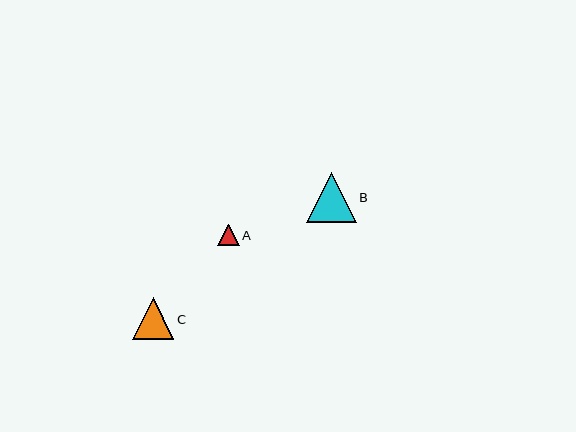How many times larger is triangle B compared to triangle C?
Triangle B is approximately 1.2 times the size of triangle C.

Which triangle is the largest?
Triangle B is the largest with a size of approximately 50 pixels.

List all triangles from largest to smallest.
From largest to smallest: B, C, A.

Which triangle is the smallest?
Triangle A is the smallest with a size of approximately 21 pixels.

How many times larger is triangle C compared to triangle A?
Triangle C is approximately 1.9 times the size of triangle A.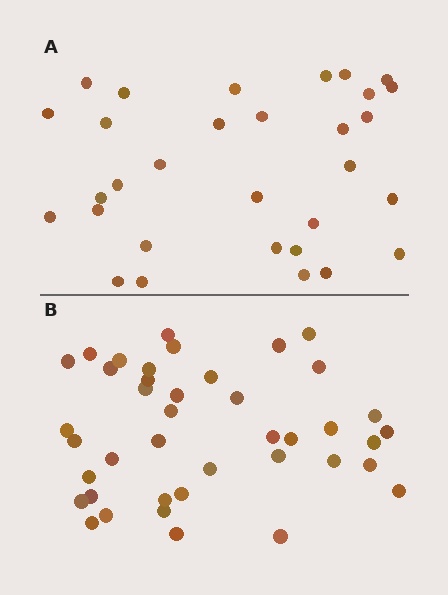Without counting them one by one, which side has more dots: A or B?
Region B (the bottom region) has more dots.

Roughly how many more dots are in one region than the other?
Region B has roughly 10 or so more dots than region A.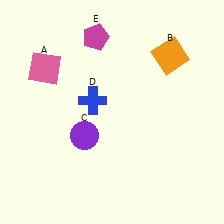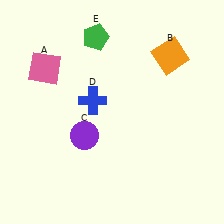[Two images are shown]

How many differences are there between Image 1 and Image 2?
There is 1 difference between the two images.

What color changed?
The pentagon (E) changed from magenta in Image 1 to green in Image 2.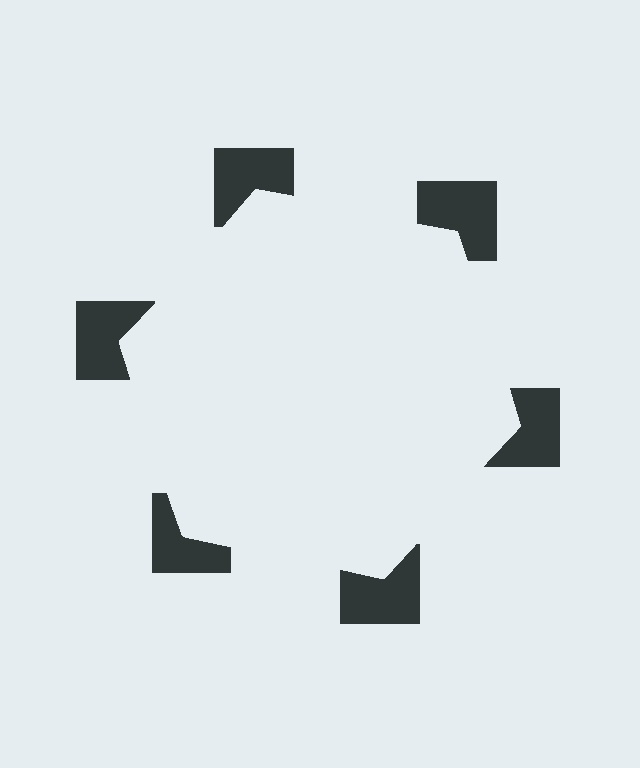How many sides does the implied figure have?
6 sides.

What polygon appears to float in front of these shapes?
An illusory hexagon — its edges are inferred from the aligned wedge cuts in the notched squares, not physically drawn.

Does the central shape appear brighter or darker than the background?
It typically appears slightly brighter than the background, even though no actual brightness change is drawn.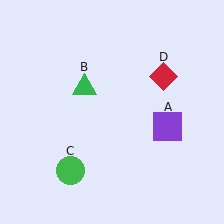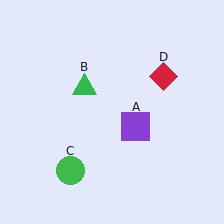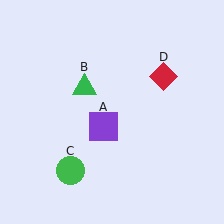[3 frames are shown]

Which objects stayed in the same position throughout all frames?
Green triangle (object B) and green circle (object C) and red diamond (object D) remained stationary.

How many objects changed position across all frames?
1 object changed position: purple square (object A).